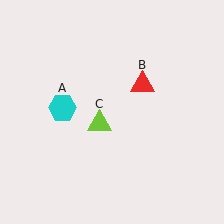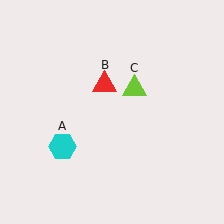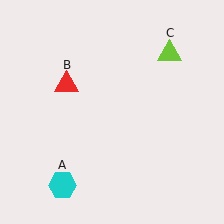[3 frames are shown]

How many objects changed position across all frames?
3 objects changed position: cyan hexagon (object A), red triangle (object B), lime triangle (object C).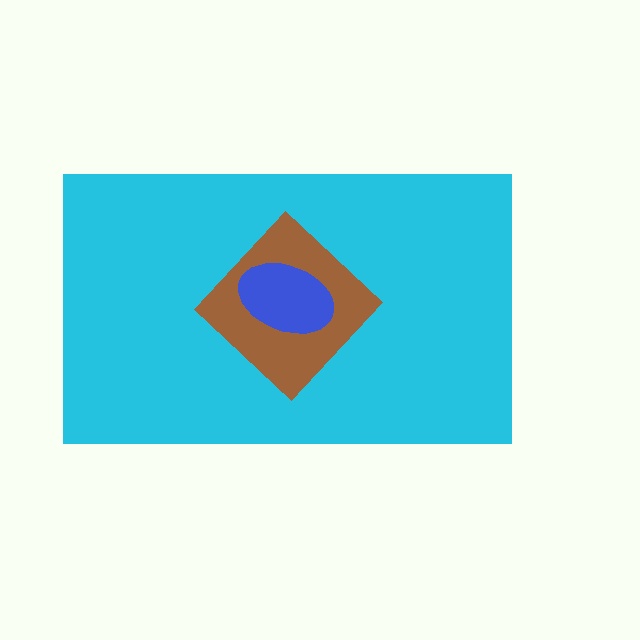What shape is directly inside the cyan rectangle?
The brown diamond.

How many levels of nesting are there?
3.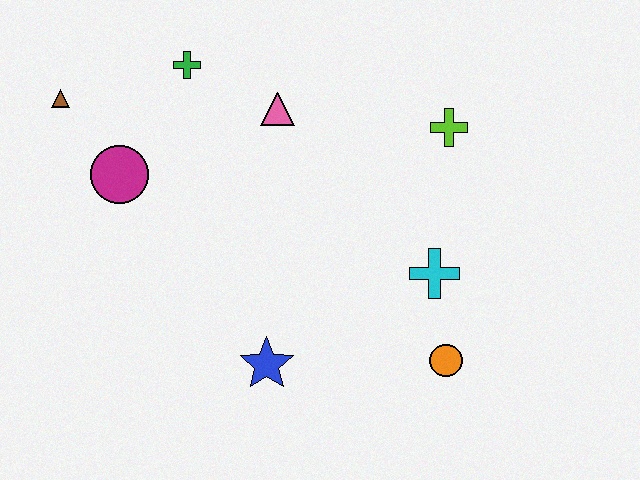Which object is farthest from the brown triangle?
The orange circle is farthest from the brown triangle.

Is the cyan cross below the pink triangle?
Yes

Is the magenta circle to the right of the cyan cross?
No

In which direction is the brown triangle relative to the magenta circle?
The brown triangle is above the magenta circle.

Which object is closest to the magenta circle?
The brown triangle is closest to the magenta circle.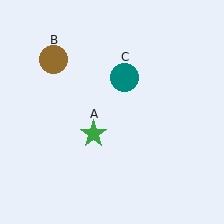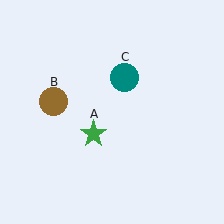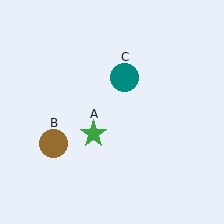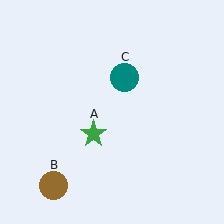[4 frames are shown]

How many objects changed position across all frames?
1 object changed position: brown circle (object B).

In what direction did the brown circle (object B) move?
The brown circle (object B) moved down.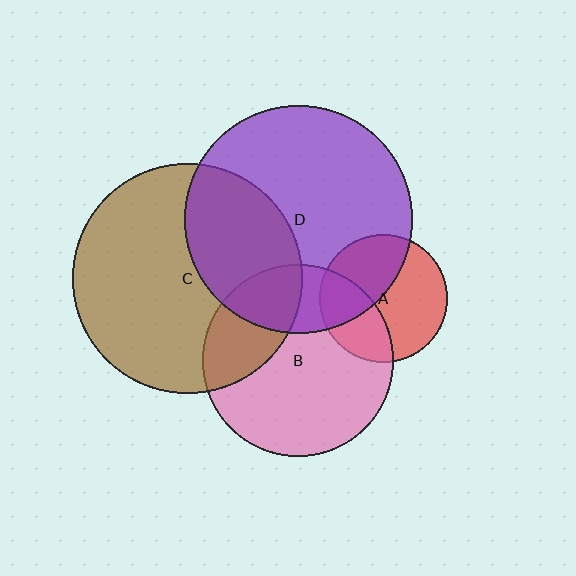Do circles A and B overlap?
Yes.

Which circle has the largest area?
Circle C (brown).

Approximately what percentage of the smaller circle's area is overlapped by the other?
Approximately 35%.